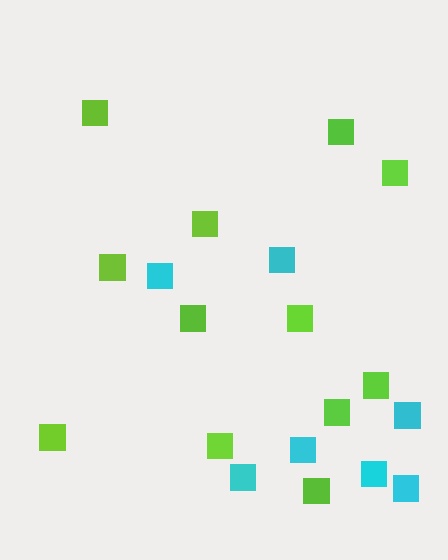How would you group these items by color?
There are 2 groups: one group of cyan squares (7) and one group of lime squares (12).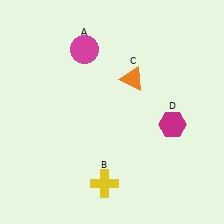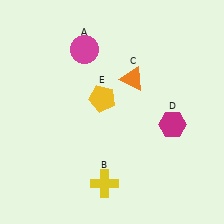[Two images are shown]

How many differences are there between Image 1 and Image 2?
There is 1 difference between the two images.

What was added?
A yellow pentagon (E) was added in Image 2.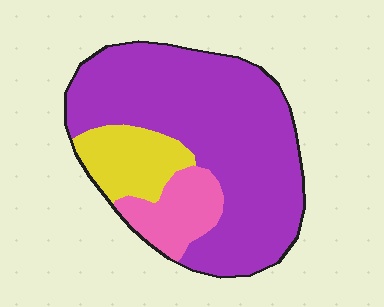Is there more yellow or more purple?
Purple.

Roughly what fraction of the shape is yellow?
Yellow covers roughly 15% of the shape.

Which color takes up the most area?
Purple, at roughly 70%.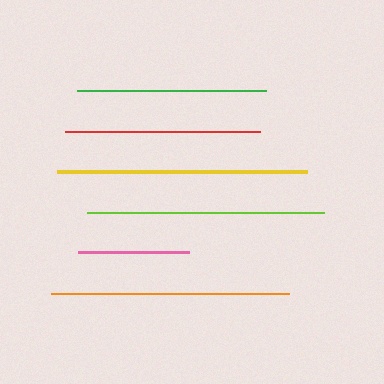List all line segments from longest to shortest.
From longest to shortest: yellow, orange, lime, red, green, pink.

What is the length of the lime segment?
The lime segment is approximately 237 pixels long.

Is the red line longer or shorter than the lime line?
The lime line is longer than the red line.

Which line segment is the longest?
The yellow line is the longest at approximately 249 pixels.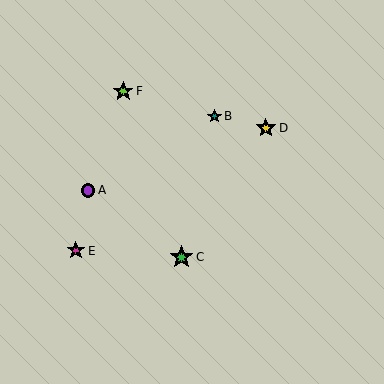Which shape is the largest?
The green star (labeled C) is the largest.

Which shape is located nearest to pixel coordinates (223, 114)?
The teal star (labeled B) at (214, 116) is nearest to that location.